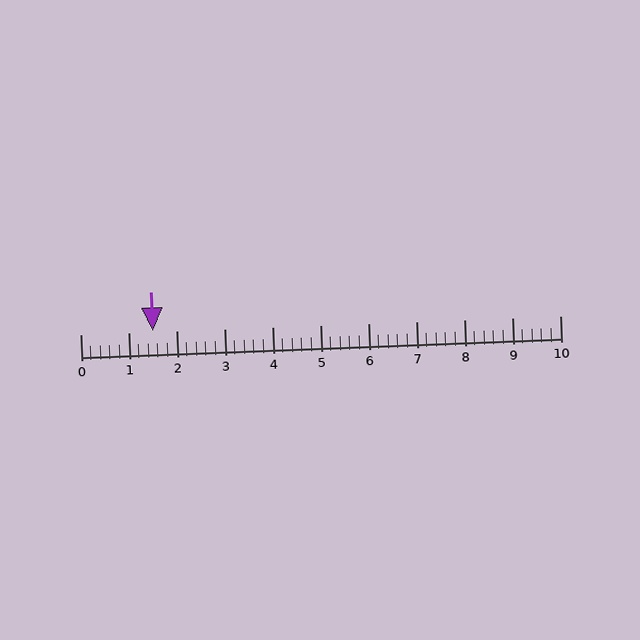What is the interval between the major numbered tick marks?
The major tick marks are spaced 1 units apart.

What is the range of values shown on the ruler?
The ruler shows values from 0 to 10.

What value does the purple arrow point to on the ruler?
The purple arrow points to approximately 1.5.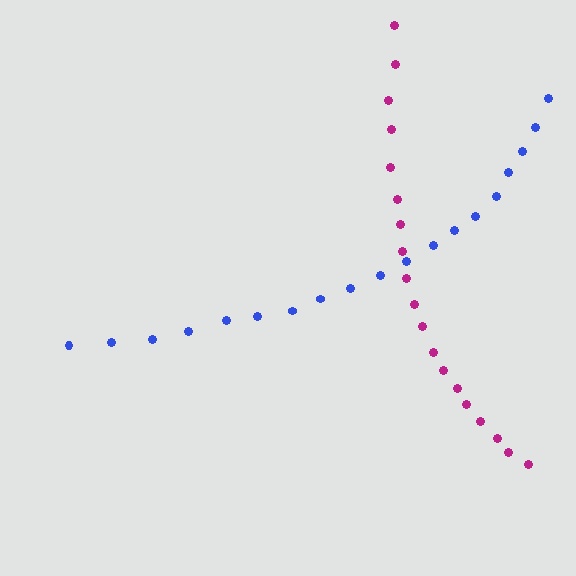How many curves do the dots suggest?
There are 2 distinct paths.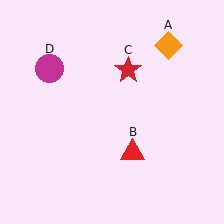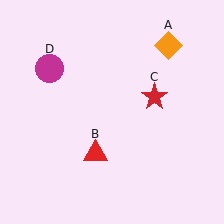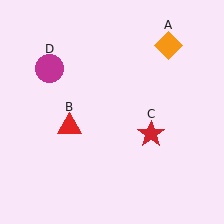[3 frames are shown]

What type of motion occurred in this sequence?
The red triangle (object B), red star (object C) rotated clockwise around the center of the scene.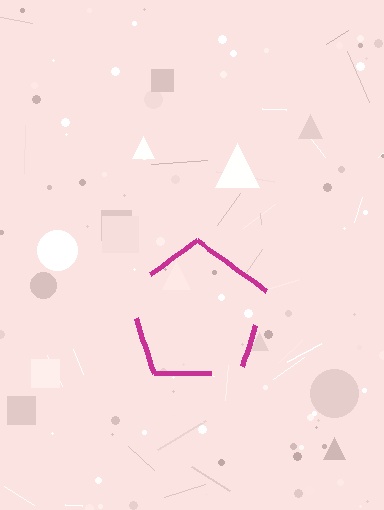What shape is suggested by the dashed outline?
The dashed outline suggests a pentagon.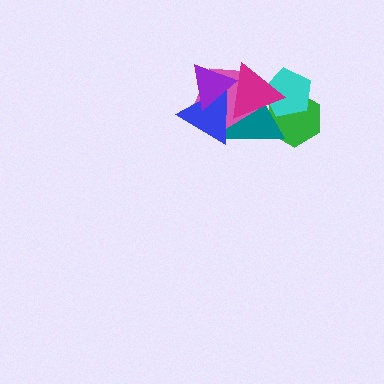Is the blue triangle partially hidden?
Yes, it is partially covered by another shape.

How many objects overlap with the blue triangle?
4 objects overlap with the blue triangle.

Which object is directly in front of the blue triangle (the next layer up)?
The magenta triangle is directly in front of the blue triangle.